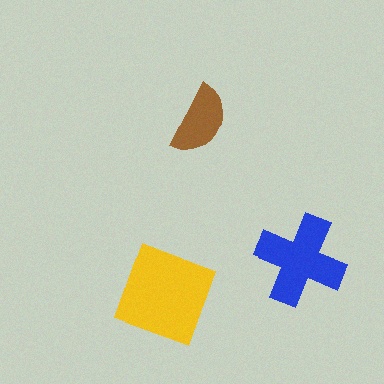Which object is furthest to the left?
The yellow diamond is leftmost.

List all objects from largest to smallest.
The yellow diamond, the blue cross, the brown semicircle.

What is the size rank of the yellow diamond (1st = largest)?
1st.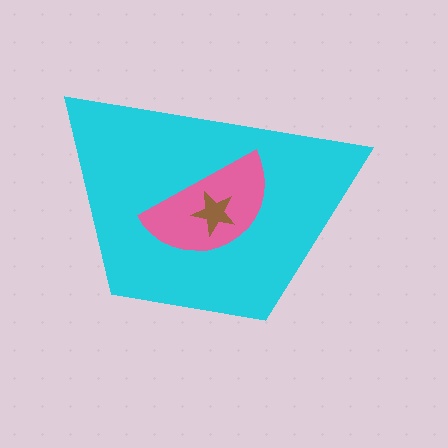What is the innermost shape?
The brown star.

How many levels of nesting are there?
3.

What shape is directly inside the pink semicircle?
The brown star.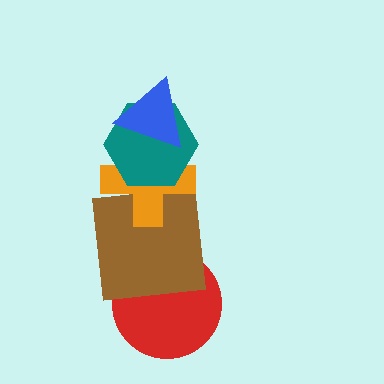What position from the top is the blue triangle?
The blue triangle is 1st from the top.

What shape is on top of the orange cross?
The teal hexagon is on top of the orange cross.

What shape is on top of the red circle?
The brown square is on top of the red circle.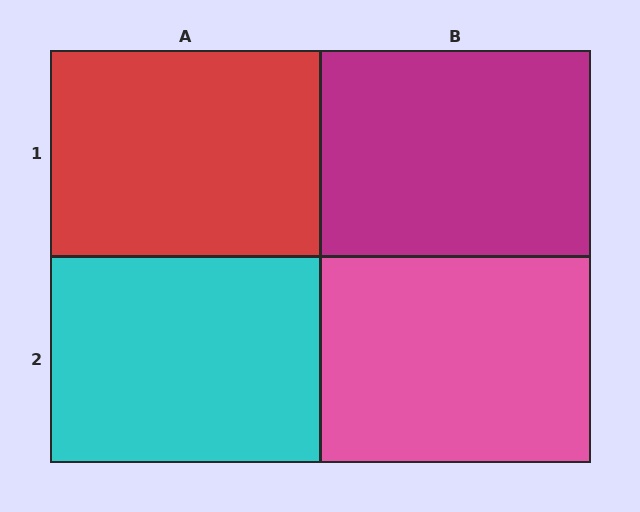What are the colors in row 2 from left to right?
Cyan, pink.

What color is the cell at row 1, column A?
Red.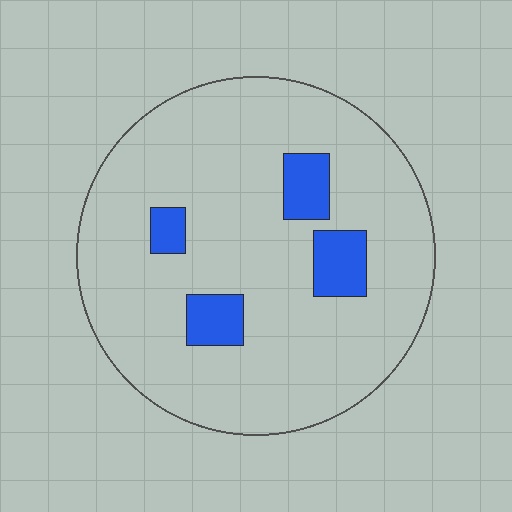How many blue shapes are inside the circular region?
4.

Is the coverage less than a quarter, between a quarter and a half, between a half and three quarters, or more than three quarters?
Less than a quarter.